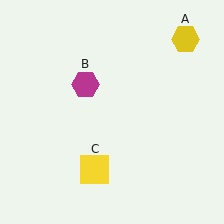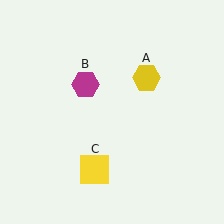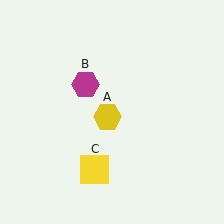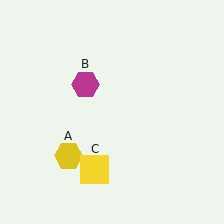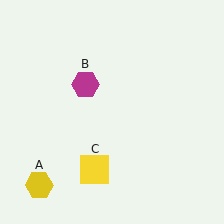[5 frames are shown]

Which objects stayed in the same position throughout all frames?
Magenta hexagon (object B) and yellow square (object C) remained stationary.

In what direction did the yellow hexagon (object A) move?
The yellow hexagon (object A) moved down and to the left.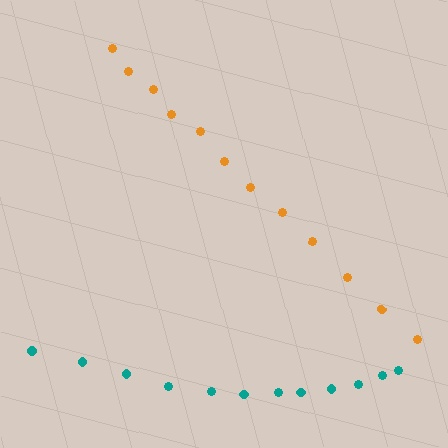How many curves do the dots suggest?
There are 2 distinct paths.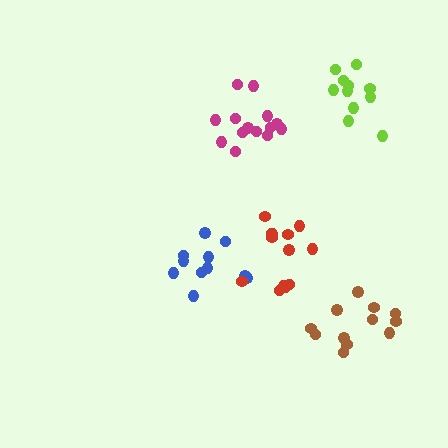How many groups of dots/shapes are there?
There are 5 groups.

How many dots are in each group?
Group 1: 11 dots, Group 2: 12 dots, Group 3: 14 dots, Group 4: 13 dots, Group 5: 11 dots (61 total).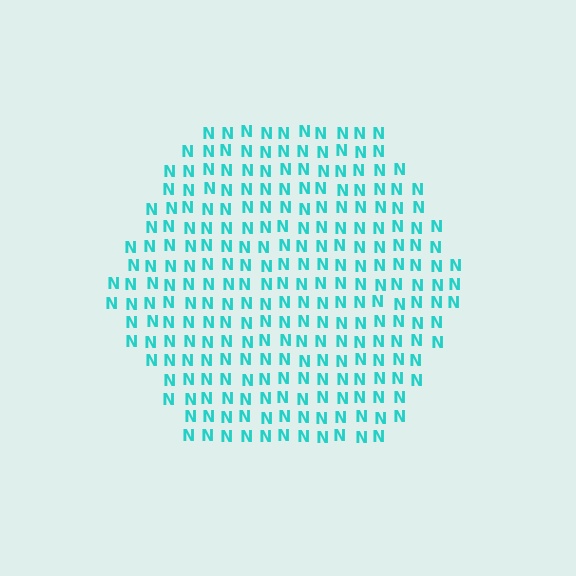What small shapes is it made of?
It is made of small letter N's.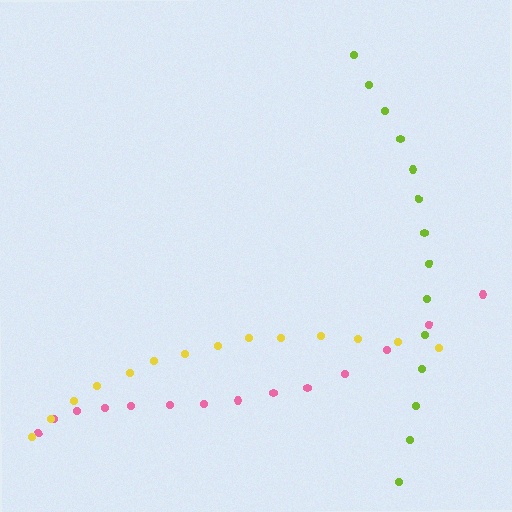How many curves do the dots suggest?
There are 3 distinct paths.